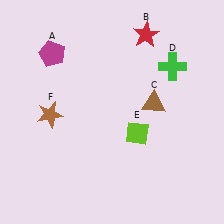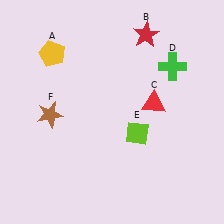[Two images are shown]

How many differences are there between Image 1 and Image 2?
There are 2 differences between the two images.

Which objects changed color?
A changed from magenta to yellow. C changed from brown to red.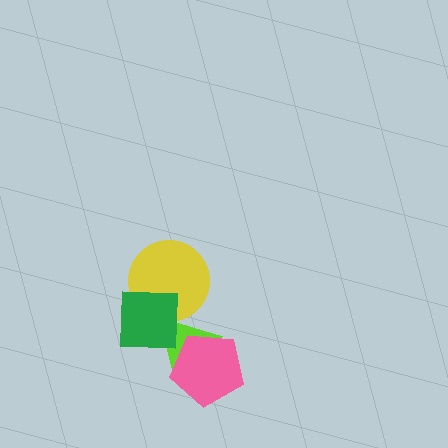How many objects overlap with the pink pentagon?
1 object overlaps with the pink pentagon.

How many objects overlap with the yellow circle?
2 objects overlap with the yellow circle.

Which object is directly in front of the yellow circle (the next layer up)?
The lime triangle is directly in front of the yellow circle.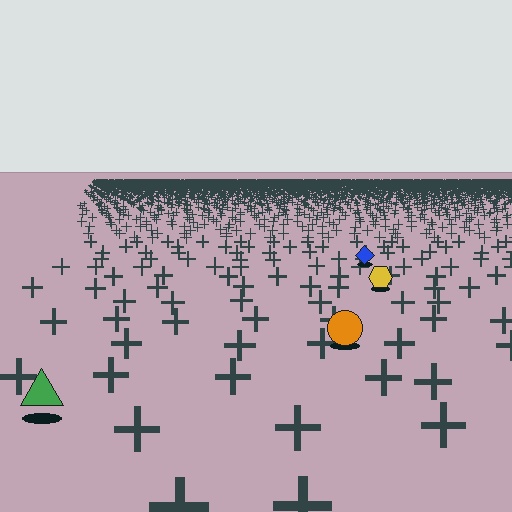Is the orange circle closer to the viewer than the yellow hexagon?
Yes. The orange circle is closer — you can tell from the texture gradient: the ground texture is coarser near it.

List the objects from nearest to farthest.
From nearest to farthest: the green triangle, the orange circle, the yellow hexagon, the blue diamond.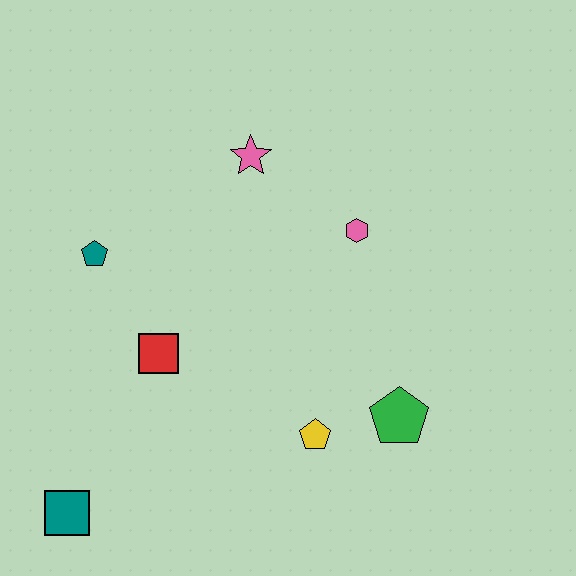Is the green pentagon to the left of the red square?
No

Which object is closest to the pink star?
The pink hexagon is closest to the pink star.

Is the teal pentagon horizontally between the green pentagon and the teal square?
Yes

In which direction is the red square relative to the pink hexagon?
The red square is to the left of the pink hexagon.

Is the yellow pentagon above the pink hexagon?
No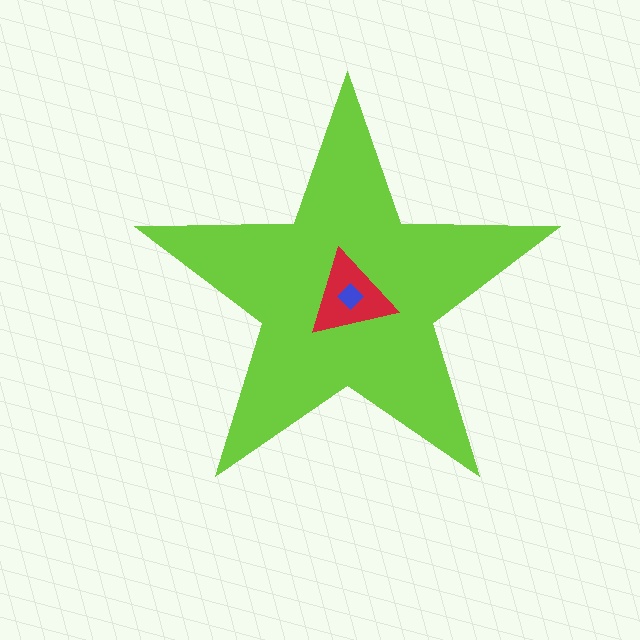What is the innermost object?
The blue diamond.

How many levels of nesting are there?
3.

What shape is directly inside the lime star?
The red triangle.